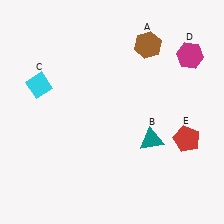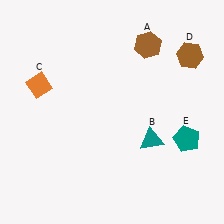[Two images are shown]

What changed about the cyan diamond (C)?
In Image 1, C is cyan. In Image 2, it changed to orange.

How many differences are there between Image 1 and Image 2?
There are 3 differences between the two images.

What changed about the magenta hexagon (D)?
In Image 1, D is magenta. In Image 2, it changed to brown.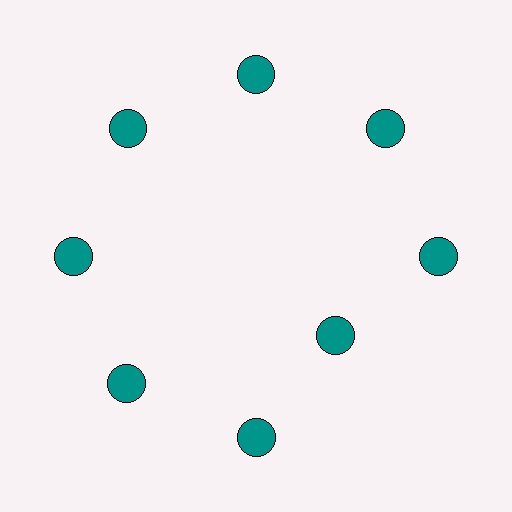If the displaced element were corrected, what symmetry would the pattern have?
It would have 8-fold rotational symmetry — the pattern would map onto itself every 45 degrees.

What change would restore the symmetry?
The symmetry would be restored by moving it outward, back onto the ring so that all 8 circles sit at equal angles and equal distance from the center.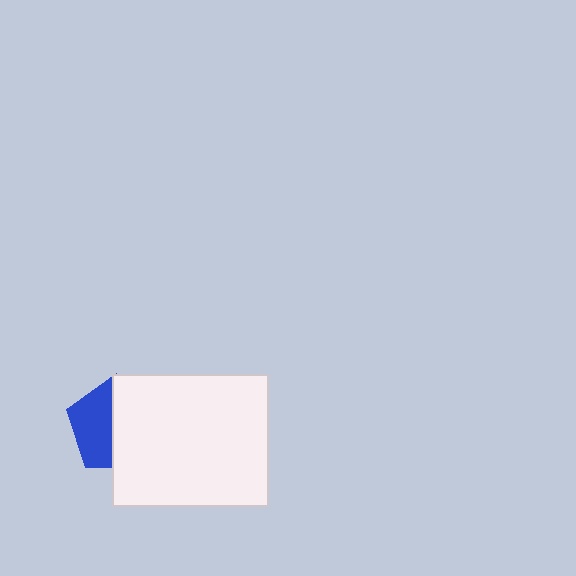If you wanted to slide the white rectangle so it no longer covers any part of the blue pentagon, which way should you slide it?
Slide it right — that is the most direct way to separate the two shapes.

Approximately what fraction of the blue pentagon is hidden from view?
Roughly 57% of the blue pentagon is hidden behind the white rectangle.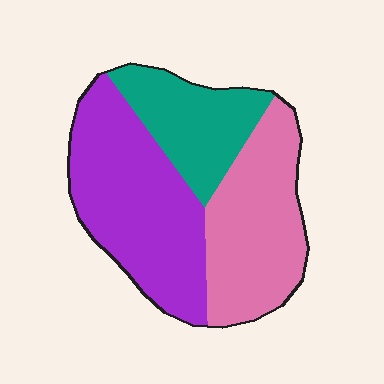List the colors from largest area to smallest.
From largest to smallest: purple, pink, teal.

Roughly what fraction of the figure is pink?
Pink covers 35% of the figure.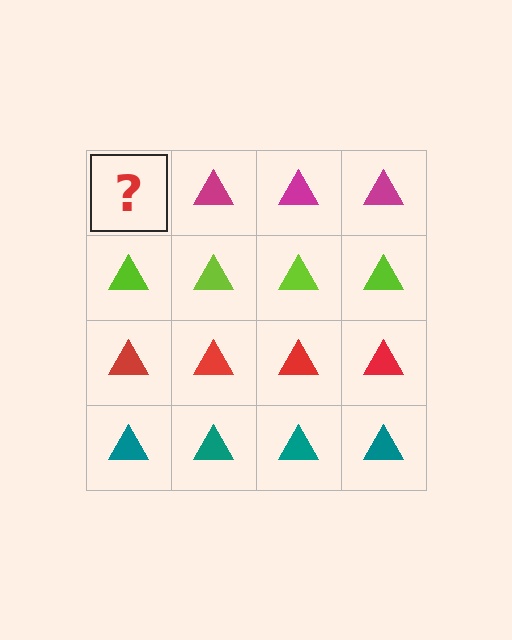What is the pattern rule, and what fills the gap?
The rule is that each row has a consistent color. The gap should be filled with a magenta triangle.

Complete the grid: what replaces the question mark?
The question mark should be replaced with a magenta triangle.